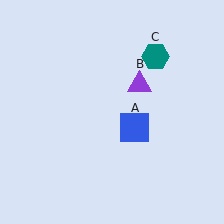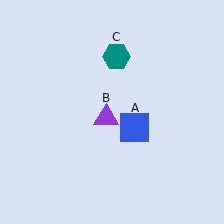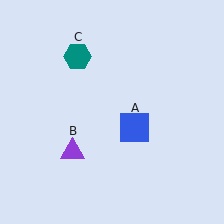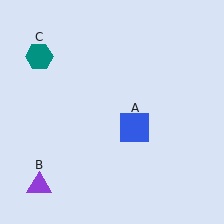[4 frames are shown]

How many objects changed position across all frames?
2 objects changed position: purple triangle (object B), teal hexagon (object C).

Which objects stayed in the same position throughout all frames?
Blue square (object A) remained stationary.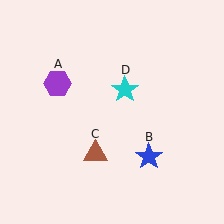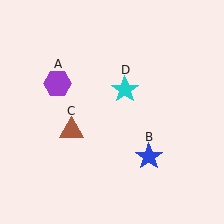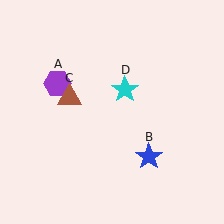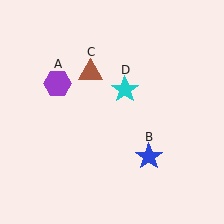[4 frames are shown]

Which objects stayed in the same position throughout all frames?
Purple hexagon (object A) and blue star (object B) and cyan star (object D) remained stationary.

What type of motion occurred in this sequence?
The brown triangle (object C) rotated clockwise around the center of the scene.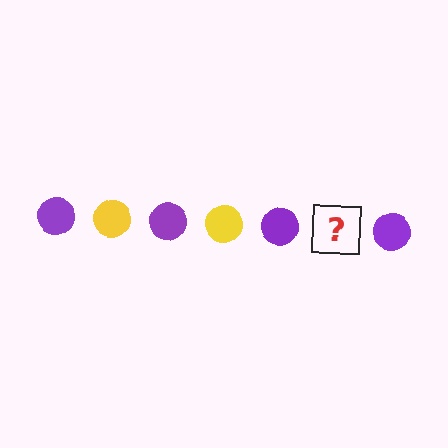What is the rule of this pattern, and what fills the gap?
The rule is that the pattern cycles through purple, yellow circles. The gap should be filled with a yellow circle.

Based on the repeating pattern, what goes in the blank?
The blank should be a yellow circle.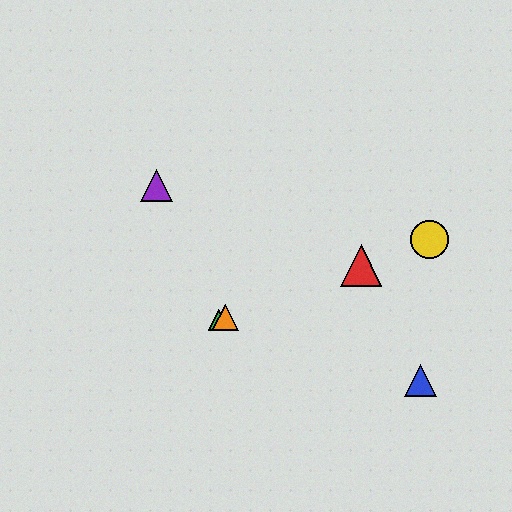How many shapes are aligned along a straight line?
4 shapes (the red triangle, the green triangle, the yellow circle, the orange triangle) are aligned along a straight line.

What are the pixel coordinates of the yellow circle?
The yellow circle is at (430, 239).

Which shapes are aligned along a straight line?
The red triangle, the green triangle, the yellow circle, the orange triangle are aligned along a straight line.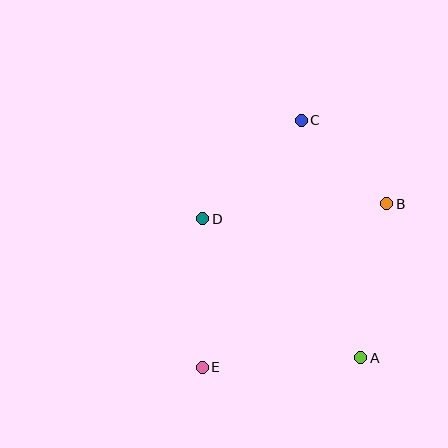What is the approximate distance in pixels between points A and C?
The distance between A and C is approximately 245 pixels.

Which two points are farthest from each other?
Points C and E are farthest from each other.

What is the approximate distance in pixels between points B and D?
The distance between B and D is approximately 185 pixels.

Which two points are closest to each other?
Points B and C are closest to each other.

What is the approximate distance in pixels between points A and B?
The distance between A and B is approximately 156 pixels.